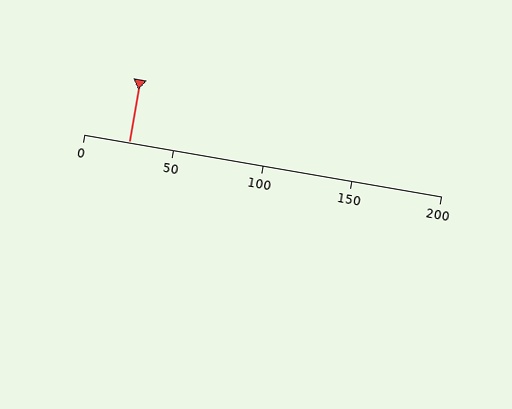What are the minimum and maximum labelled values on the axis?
The axis runs from 0 to 200.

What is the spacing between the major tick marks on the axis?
The major ticks are spaced 50 apart.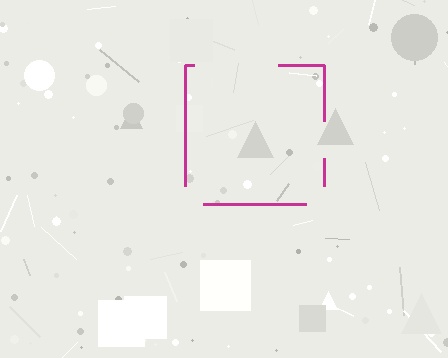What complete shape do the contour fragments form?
The contour fragments form a square.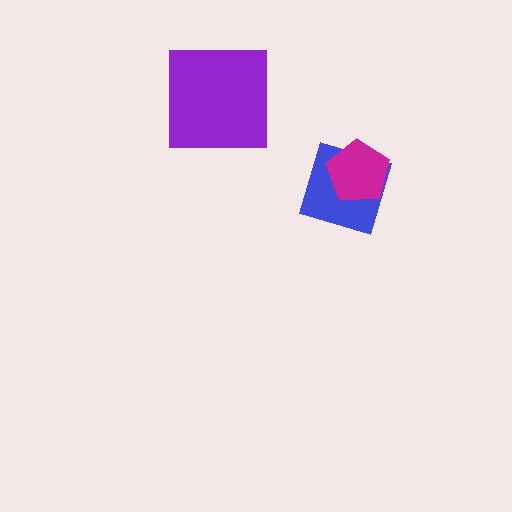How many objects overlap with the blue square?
1 object overlaps with the blue square.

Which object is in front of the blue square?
The magenta pentagon is in front of the blue square.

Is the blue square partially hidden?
Yes, it is partially covered by another shape.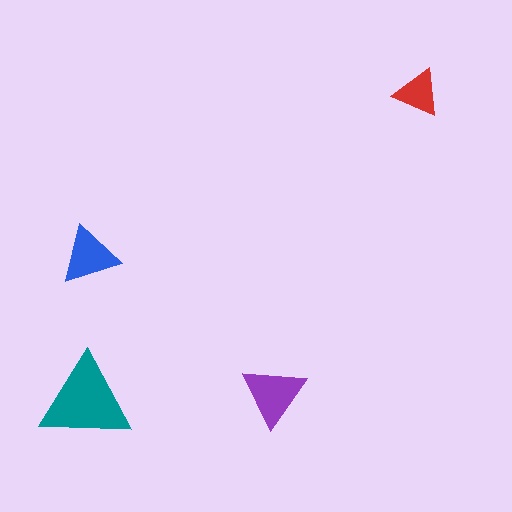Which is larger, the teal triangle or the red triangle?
The teal one.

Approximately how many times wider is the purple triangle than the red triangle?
About 1.5 times wider.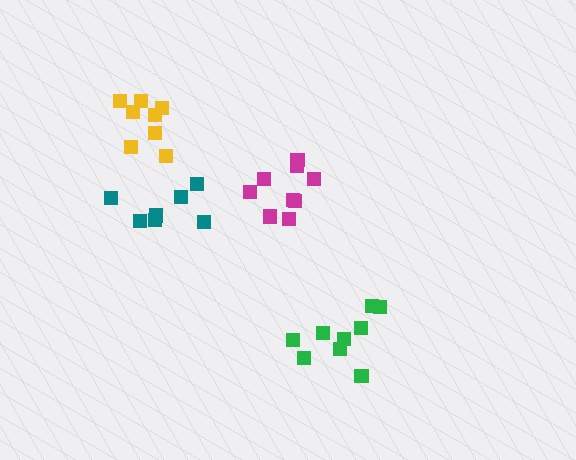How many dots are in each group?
Group 1: 9 dots, Group 2: 7 dots, Group 3: 9 dots, Group 4: 8 dots (33 total).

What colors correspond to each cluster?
The clusters are colored: magenta, teal, green, yellow.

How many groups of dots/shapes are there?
There are 4 groups.